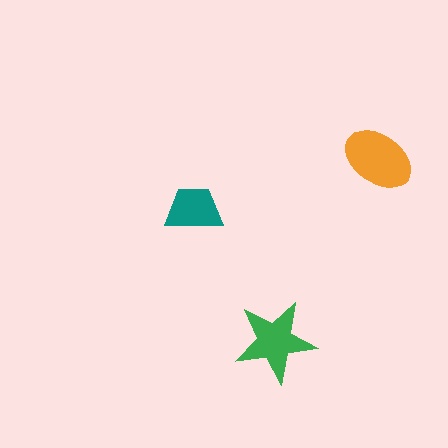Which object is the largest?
The orange ellipse.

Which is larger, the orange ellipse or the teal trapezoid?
The orange ellipse.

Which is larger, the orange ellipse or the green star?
The orange ellipse.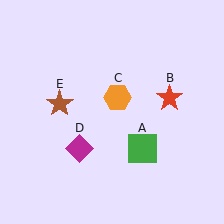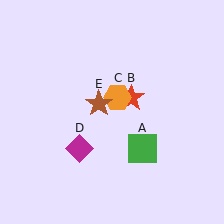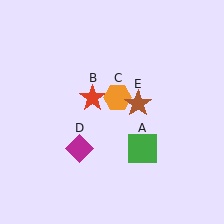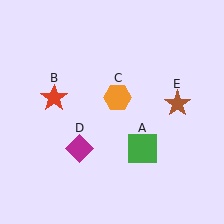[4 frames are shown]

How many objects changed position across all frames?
2 objects changed position: red star (object B), brown star (object E).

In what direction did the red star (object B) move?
The red star (object B) moved left.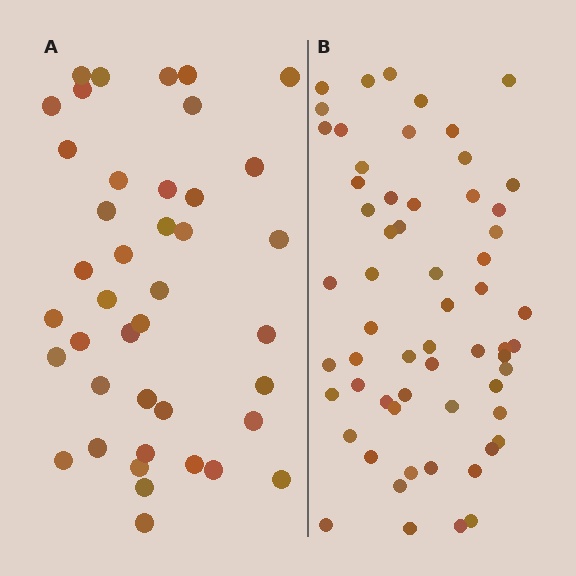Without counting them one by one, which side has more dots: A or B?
Region B (the right region) has more dots.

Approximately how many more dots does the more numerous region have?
Region B has approximately 20 more dots than region A.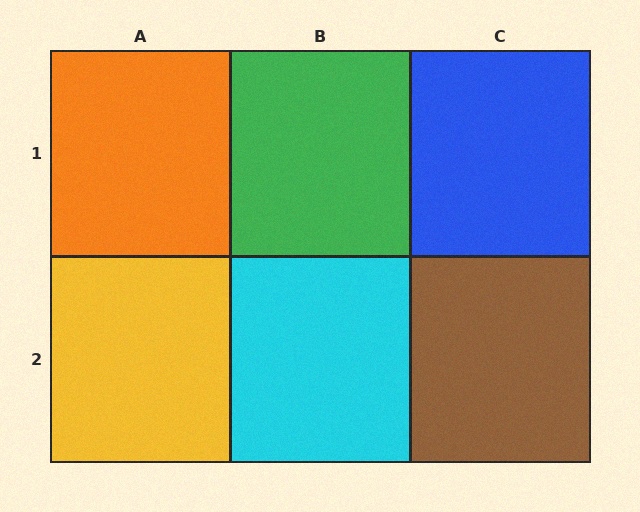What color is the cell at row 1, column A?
Orange.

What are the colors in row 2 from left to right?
Yellow, cyan, brown.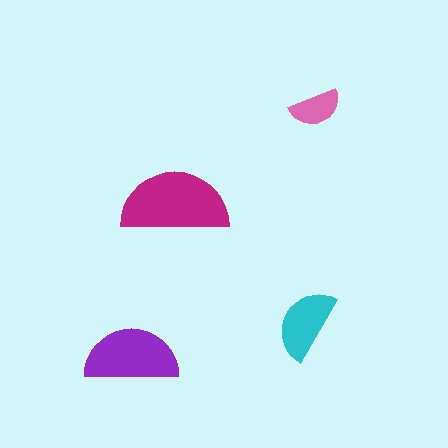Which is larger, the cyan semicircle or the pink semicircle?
The cyan one.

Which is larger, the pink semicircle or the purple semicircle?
The purple one.